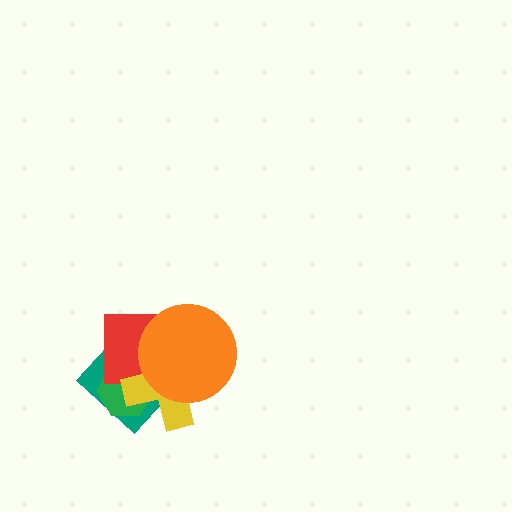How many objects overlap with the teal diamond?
4 objects overlap with the teal diamond.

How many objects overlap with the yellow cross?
4 objects overlap with the yellow cross.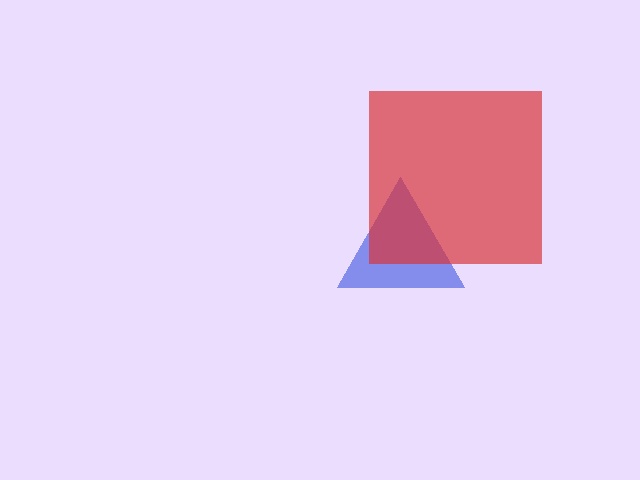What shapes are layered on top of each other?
The layered shapes are: a blue triangle, a red square.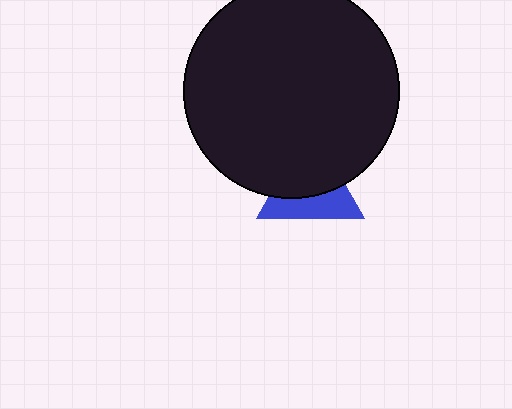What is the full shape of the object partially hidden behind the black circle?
The partially hidden object is a blue triangle.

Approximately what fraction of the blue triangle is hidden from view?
Roughly 56% of the blue triangle is hidden behind the black circle.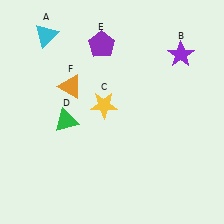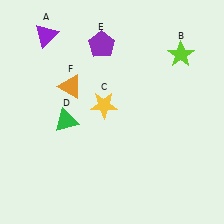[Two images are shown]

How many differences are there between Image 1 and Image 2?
There are 2 differences between the two images.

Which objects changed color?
A changed from cyan to purple. B changed from purple to lime.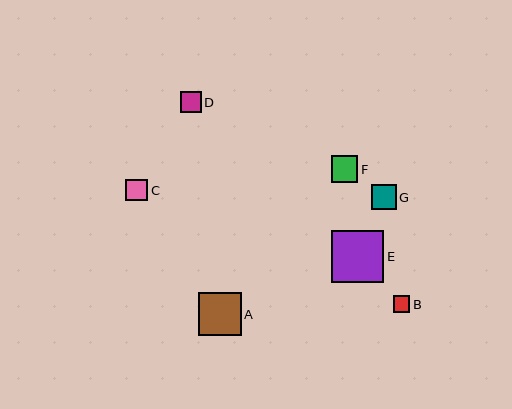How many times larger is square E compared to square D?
Square E is approximately 2.5 times the size of square D.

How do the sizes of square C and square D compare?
Square C and square D are approximately the same size.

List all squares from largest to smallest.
From largest to smallest: E, A, F, G, C, D, B.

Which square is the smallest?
Square B is the smallest with a size of approximately 17 pixels.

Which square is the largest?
Square E is the largest with a size of approximately 52 pixels.